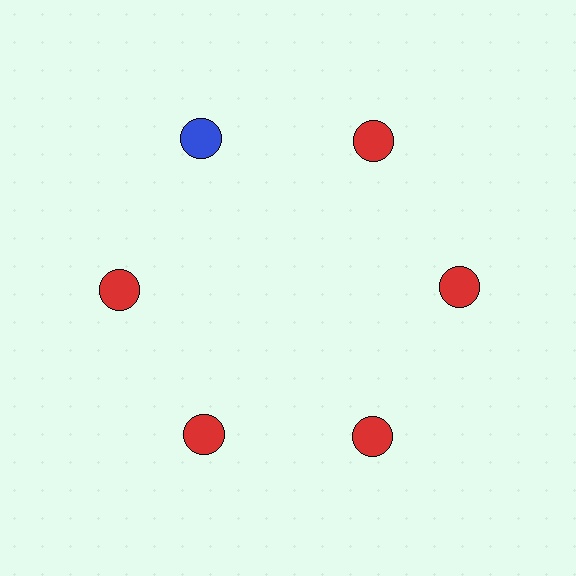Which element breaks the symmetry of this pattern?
The blue circle at roughly the 11 o'clock position breaks the symmetry. All other shapes are red circles.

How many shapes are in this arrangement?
There are 6 shapes arranged in a ring pattern.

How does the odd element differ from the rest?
It has a different color: blue instead of red.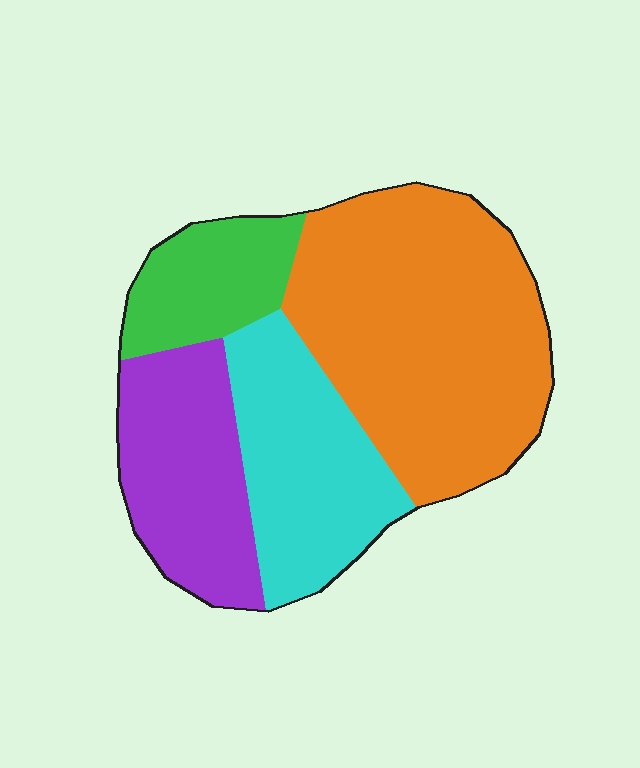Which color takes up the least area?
Green, at roughly 15%.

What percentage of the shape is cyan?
Cyan takes up less than a quarter of the shape.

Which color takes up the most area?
Orange, at roughly 45%.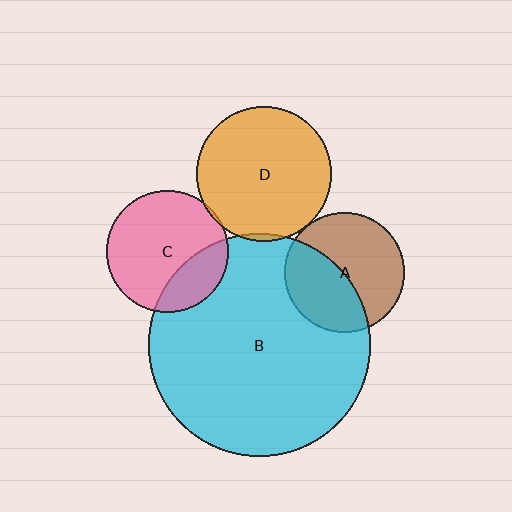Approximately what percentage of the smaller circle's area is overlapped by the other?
Approximately 5%.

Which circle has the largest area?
Circle B (cyan).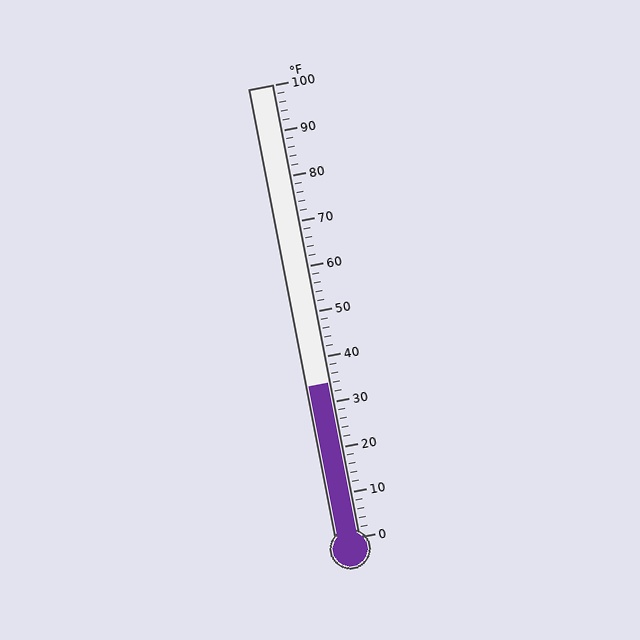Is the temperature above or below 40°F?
The temperature is below 40°F.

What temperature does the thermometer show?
The thermometer shows approximately 34°F.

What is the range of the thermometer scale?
The thermometer scale ranges from 0°F to 100°F.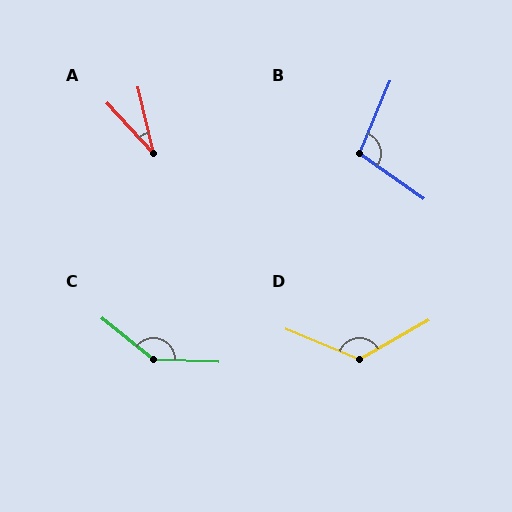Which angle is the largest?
C, at approximately 144 degrees.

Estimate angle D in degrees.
Approximately 127 degrees.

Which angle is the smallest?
A, at approximately 30 degrees.